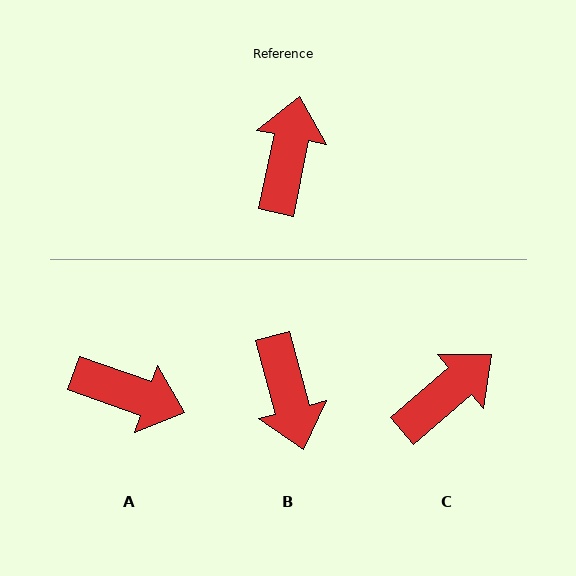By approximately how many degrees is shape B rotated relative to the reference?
Approximately 153 degrees clockwise.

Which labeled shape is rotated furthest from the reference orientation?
B, about 153 degrees away.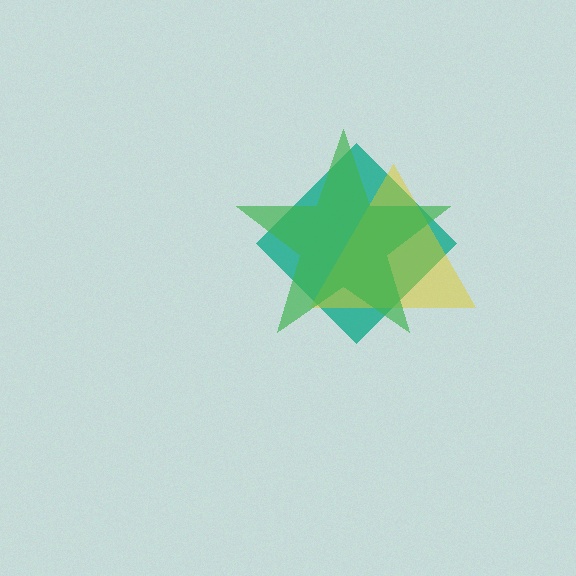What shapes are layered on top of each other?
The layered shapes are: a teal diamond, a yellow triangle, a green star.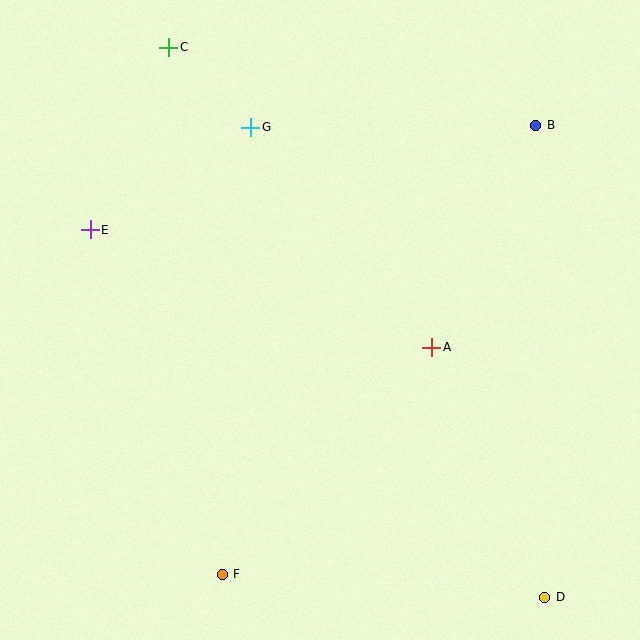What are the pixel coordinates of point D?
Point D is at (545, 597).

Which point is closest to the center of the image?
Point A at (432, 347) is closest to the center.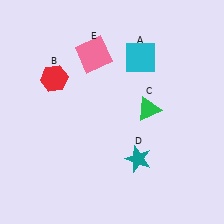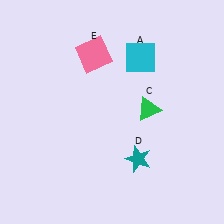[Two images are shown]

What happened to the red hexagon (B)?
The red hexagon (B) was removed in Image 2. It was in the top-left area of Image 1.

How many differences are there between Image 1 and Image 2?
There is 1 difference between the two images.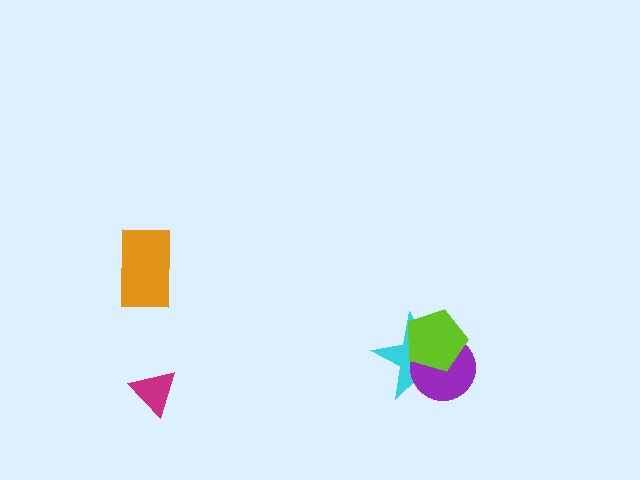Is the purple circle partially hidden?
Yes, it is partially covered by another shape.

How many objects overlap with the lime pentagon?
2 objects overlap with the lime pentagon.